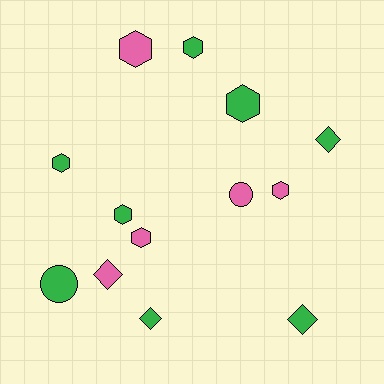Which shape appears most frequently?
Hexagon, with 7 objects.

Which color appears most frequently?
Green, with 8 objects.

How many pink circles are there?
There is 1 pink circle.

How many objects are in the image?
There are 13 objects.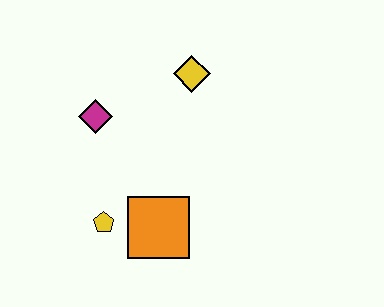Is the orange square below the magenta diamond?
Yes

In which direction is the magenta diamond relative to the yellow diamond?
The magenta diamond is to the left of the yellow diamond.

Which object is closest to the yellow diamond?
The magenta diamond is closest to the yellow diamond.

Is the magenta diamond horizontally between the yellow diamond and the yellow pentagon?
No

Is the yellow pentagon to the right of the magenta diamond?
Yes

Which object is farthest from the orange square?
The yellow diamond is farthest from the orange square.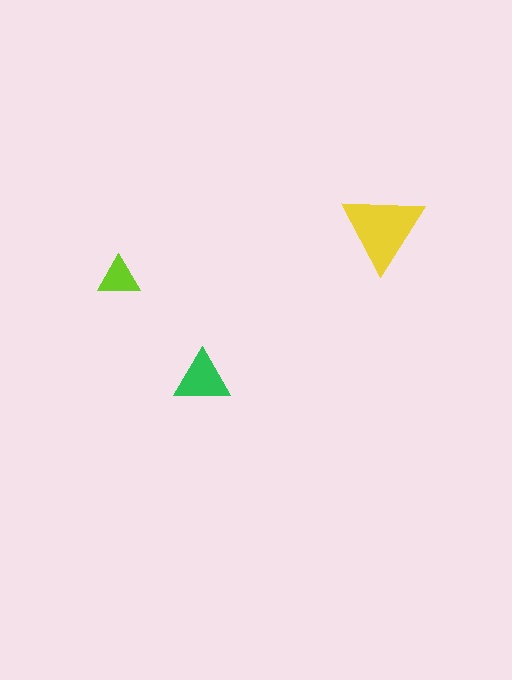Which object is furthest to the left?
The lime triangle is leftmost.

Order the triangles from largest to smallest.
the yellow one, the green one, the lime one.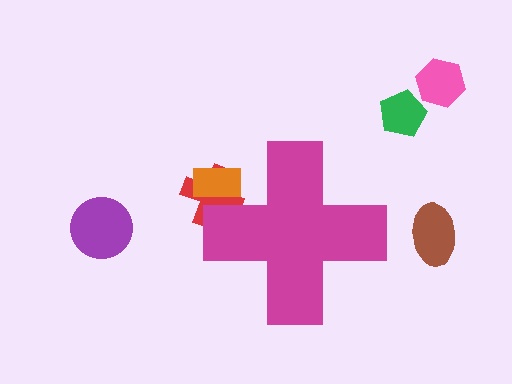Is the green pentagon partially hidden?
No, the green pentagon is fully visible.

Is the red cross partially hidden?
Yes, the red cross is partially hidden behind the magenta cross.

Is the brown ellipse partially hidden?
No, the brown ellipse is fully visible.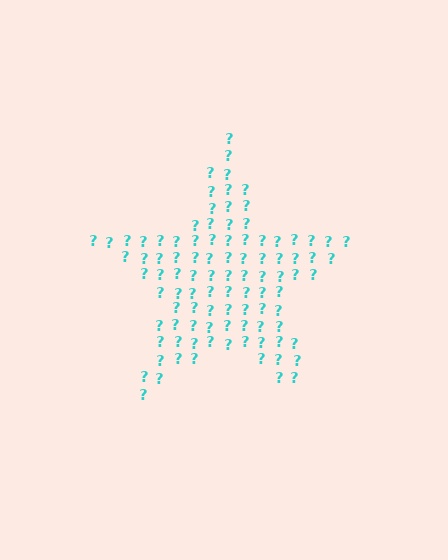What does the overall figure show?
The overall figure shows a star.